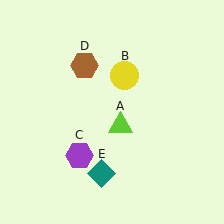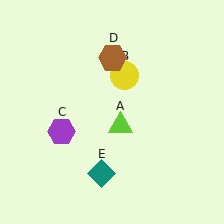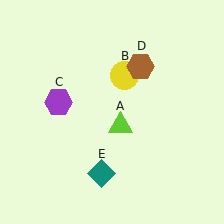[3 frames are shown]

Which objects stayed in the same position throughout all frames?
Lime triangle (object A) and yellow circle (object B) and teal diamond (object E) remained stationary.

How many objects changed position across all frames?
2 objects changed position: purple hexagon (object C), brown hexagon (object D).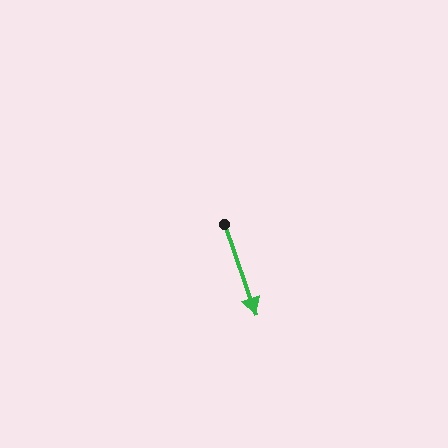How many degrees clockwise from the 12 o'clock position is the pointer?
Approximately 161 degrees.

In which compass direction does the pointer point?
South.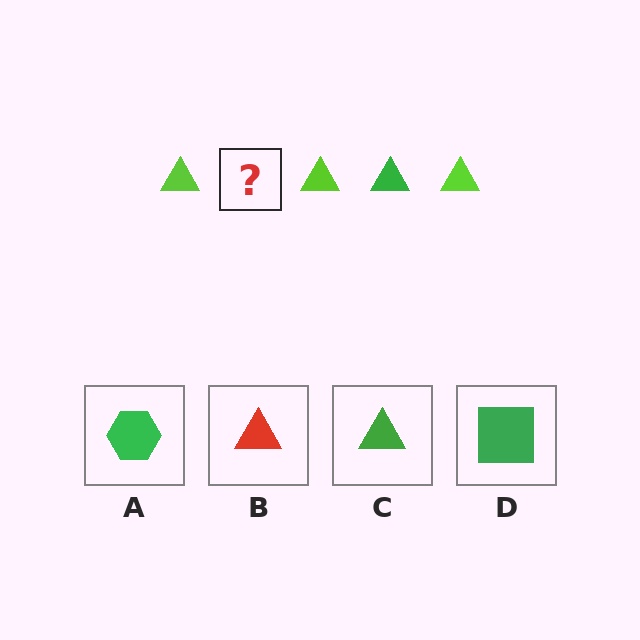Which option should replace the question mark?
Option C.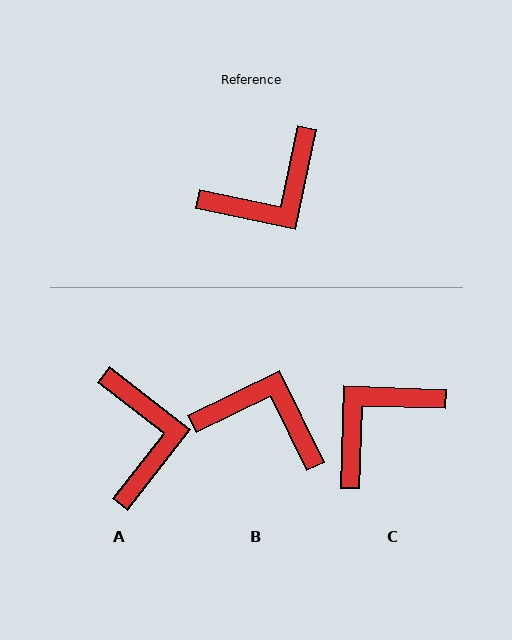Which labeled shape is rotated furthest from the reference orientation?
C, about 170 degrees away.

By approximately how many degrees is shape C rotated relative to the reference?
Approximately 170 degrees clockwise.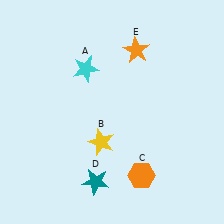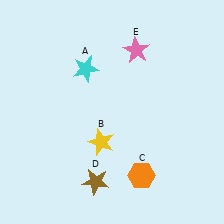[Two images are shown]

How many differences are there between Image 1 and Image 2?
There are 2 differences between the two images.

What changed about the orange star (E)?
In Image 1, E is orange. In Image 2, it changed to pink.